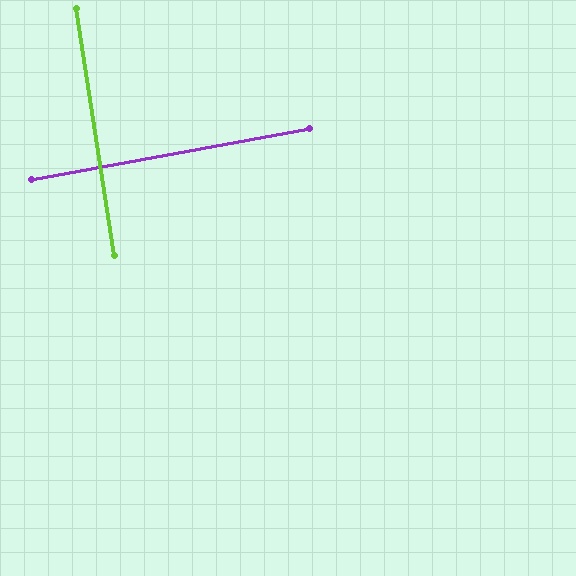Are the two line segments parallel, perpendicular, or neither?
Perpendicular — they meet at approximately 88°.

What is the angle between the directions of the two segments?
Approximately 88 degrees.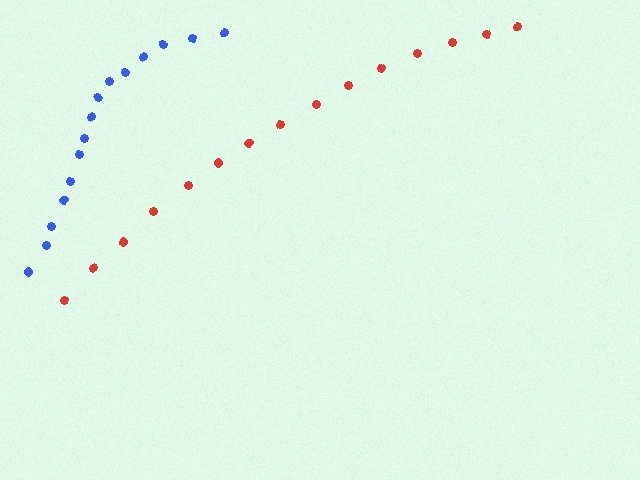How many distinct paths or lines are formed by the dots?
There are 2 distinct paths.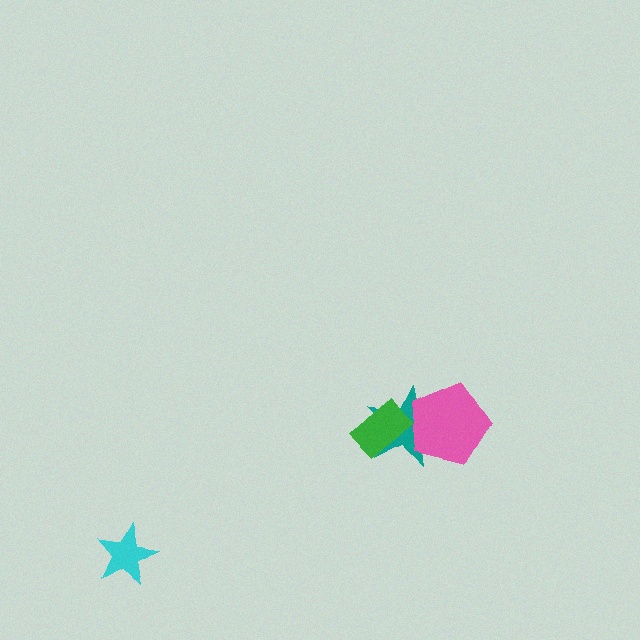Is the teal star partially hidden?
Yes, it is partially covered by another shape.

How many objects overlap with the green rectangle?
1 object overlaps with the green rectangle.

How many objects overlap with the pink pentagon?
1 object overlaps with the pink pentagon.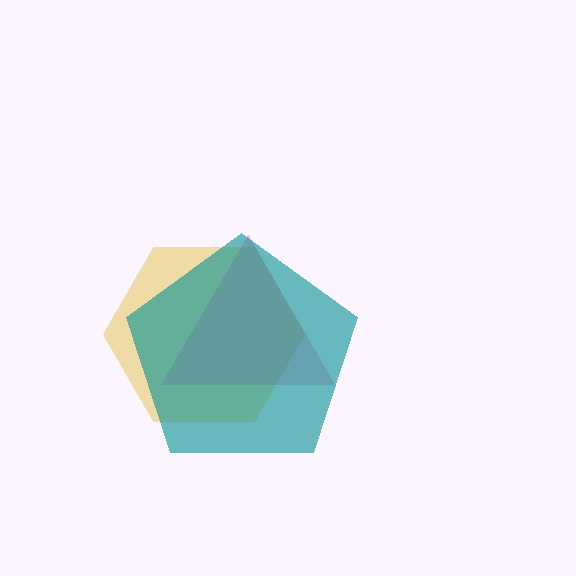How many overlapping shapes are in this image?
There are 3 overlapping shapes in the image.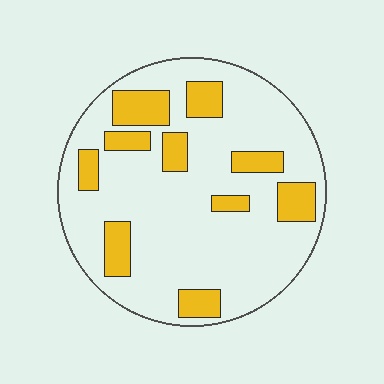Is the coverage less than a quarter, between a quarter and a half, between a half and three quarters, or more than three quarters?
Less than a quarter.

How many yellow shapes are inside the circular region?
10.